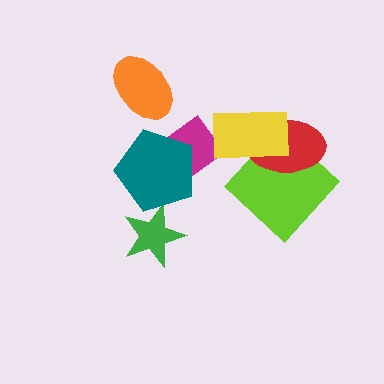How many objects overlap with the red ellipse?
2 objects overlap with the red ellipse.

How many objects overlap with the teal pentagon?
2 objects overlap with the teal pentagon.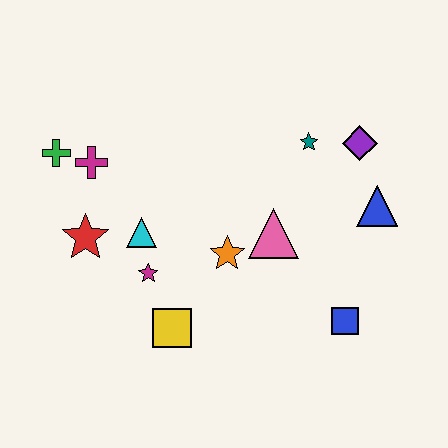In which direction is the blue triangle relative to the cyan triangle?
The blue triangle is to the right of the cyan triangle.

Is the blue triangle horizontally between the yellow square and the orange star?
No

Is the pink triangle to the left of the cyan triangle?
No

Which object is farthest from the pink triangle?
The green cross is farthest from the pink triangle.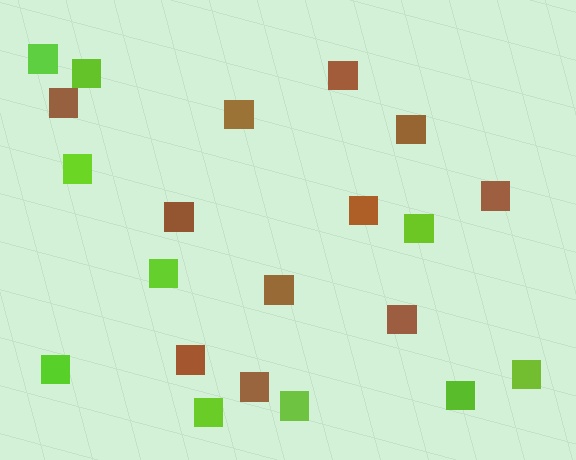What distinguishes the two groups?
There are 2 groups: one group of lime squares (10) and one group of brown squares (11).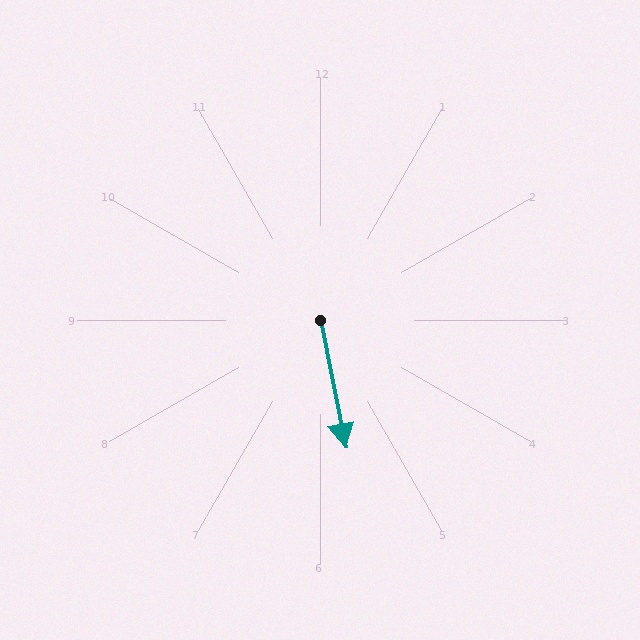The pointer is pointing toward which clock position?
Roughly 6 o'clock.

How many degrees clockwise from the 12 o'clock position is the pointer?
Approximately 169 degrees.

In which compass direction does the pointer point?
South.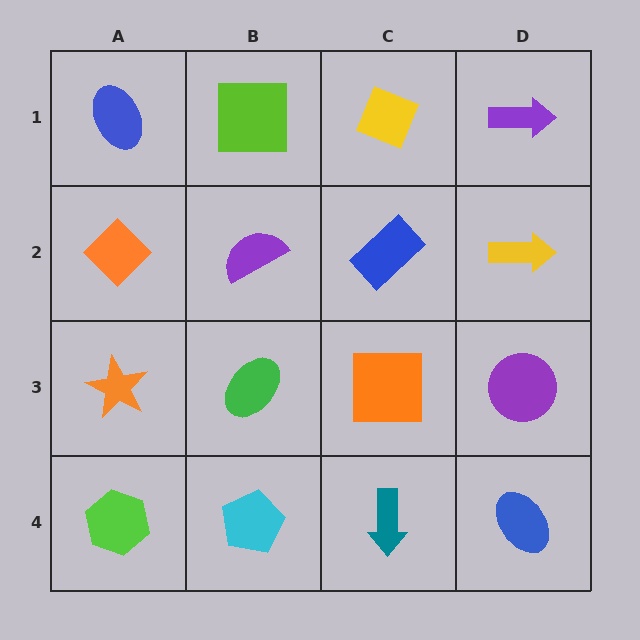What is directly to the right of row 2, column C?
A yellow arrow.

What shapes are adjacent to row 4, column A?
An orange star (row 3, column A), a cyan pentagon (row 4, column B).